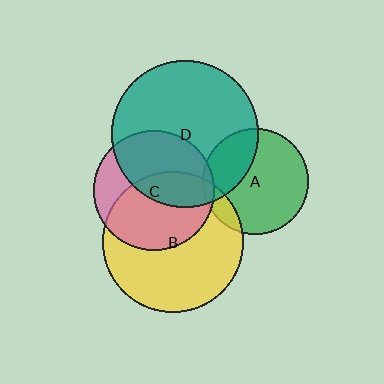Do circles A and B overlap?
Yes.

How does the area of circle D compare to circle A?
Approximately 1.9 times.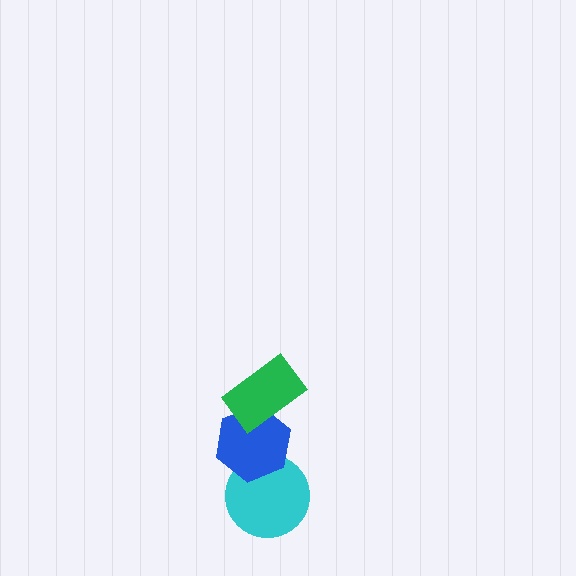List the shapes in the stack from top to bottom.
From top to bottom: the green rectangle, the blue hexagon, the cyan circle.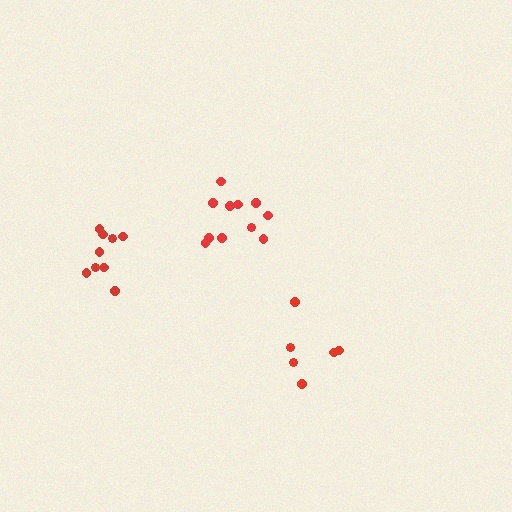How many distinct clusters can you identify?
There are 3 distinct clusters.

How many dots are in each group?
Group 1: 6 dots, Group 2: 11 dots, Group 3: 9 dots (26 total).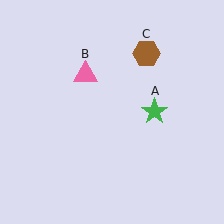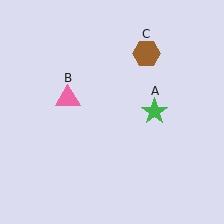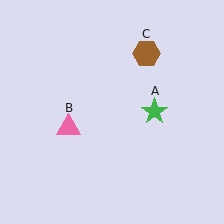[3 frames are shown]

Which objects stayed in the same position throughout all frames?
Green star (object A) and brown hexagon (object C) remained stationary.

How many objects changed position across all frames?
1 object changed position: pink triangle (object B).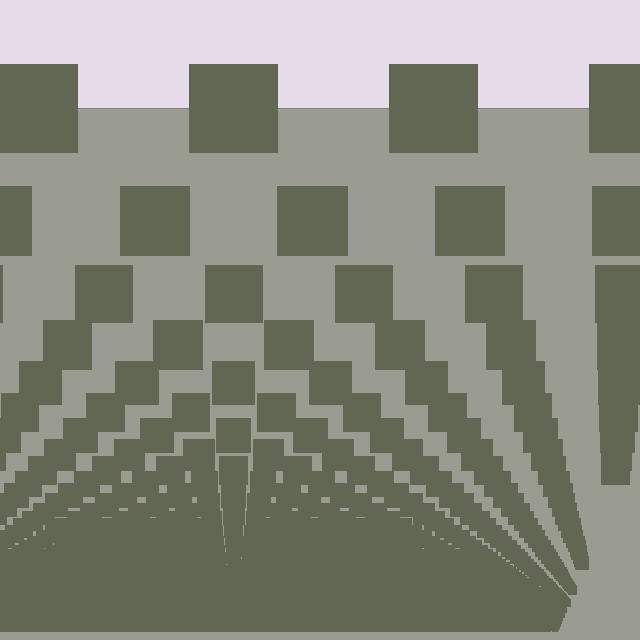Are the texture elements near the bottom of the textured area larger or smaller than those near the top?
Smaller. The gradient is inverted — elements near the bottom are smaller and denser.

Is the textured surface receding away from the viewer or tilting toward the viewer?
The surface appears to tilt toward the viewer. Texture elements get larger and sparser toward the top.